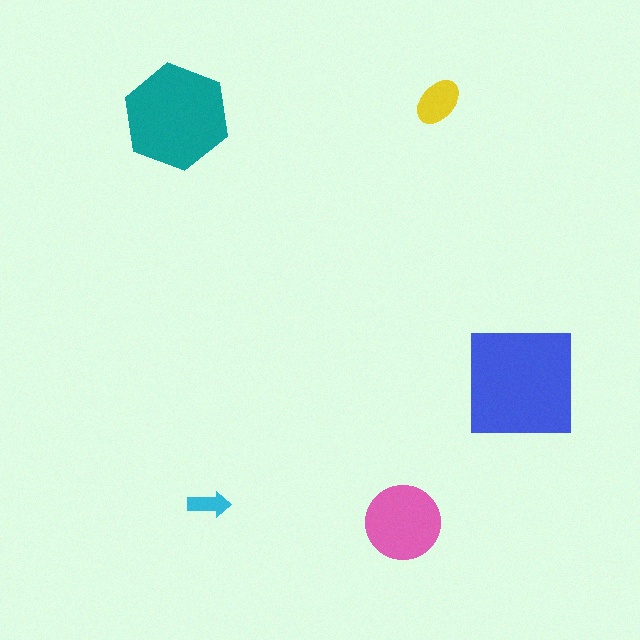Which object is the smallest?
The cyan arrow.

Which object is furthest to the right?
The blue square is rightmost.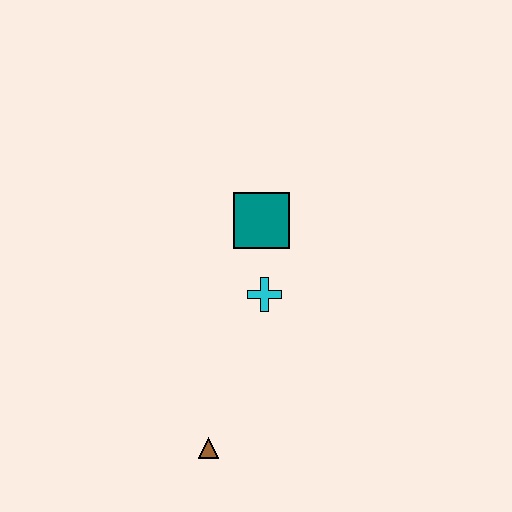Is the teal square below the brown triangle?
No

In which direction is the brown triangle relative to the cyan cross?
The brown triangle is below the cyan cross.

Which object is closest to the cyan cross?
The teal square is closest to the cyan cross.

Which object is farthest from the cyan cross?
The brown triangle is farthest from the cyan cross.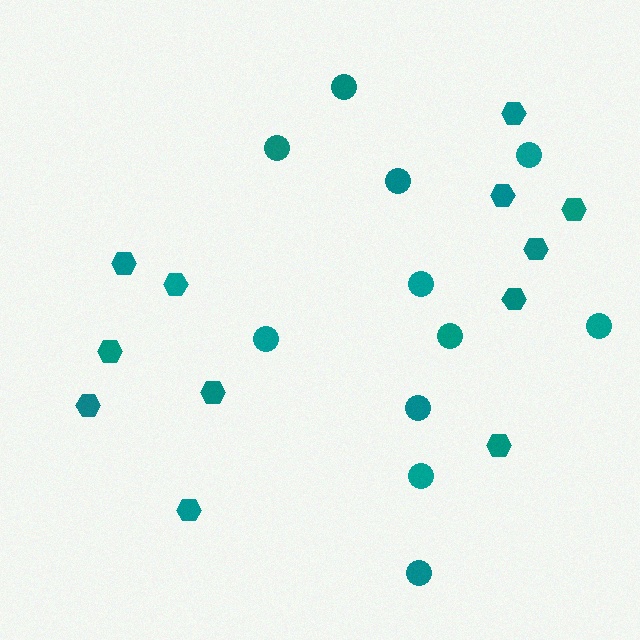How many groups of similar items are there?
There are 2 groups: one group of hexagons (12) and one group of circles (11).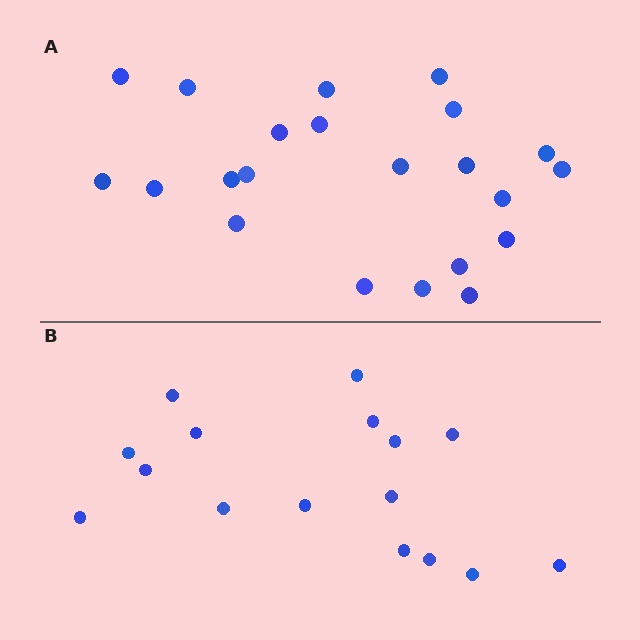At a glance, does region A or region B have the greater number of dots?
Region A (the top region) has more dots.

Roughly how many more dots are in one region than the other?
Region A has about 6 more dots than region B.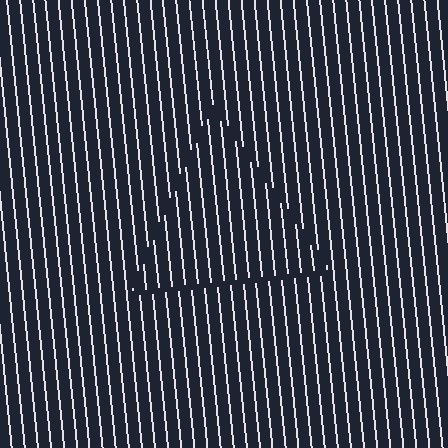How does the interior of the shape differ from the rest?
The interior of the shape contains the same grating, shifted by half a period — the contour is defined by the phase discontinuity where line-ends from the inner and outer gratings abut.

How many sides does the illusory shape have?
3 sides — the line-ends trace a triangle.